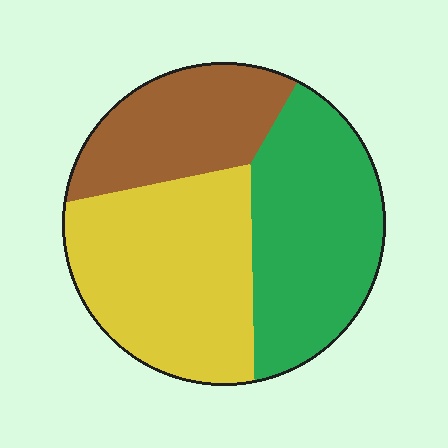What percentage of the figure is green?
Green covers 36% of the figure.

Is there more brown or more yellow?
Yellow.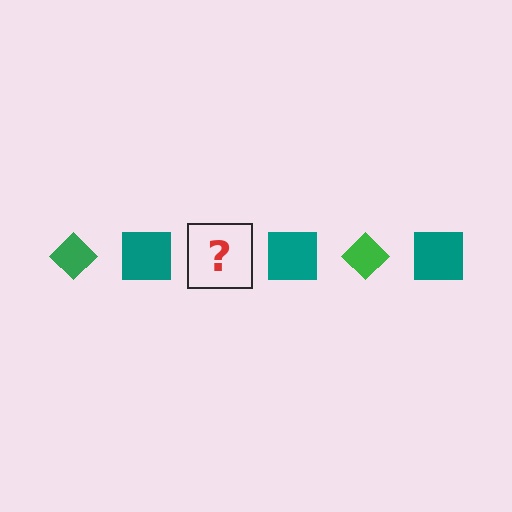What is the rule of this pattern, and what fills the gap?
The rule is that the pattern alternates between green diamond and teal square. The gap should be filled with a green diamond.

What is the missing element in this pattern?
The missing element is a green diamond.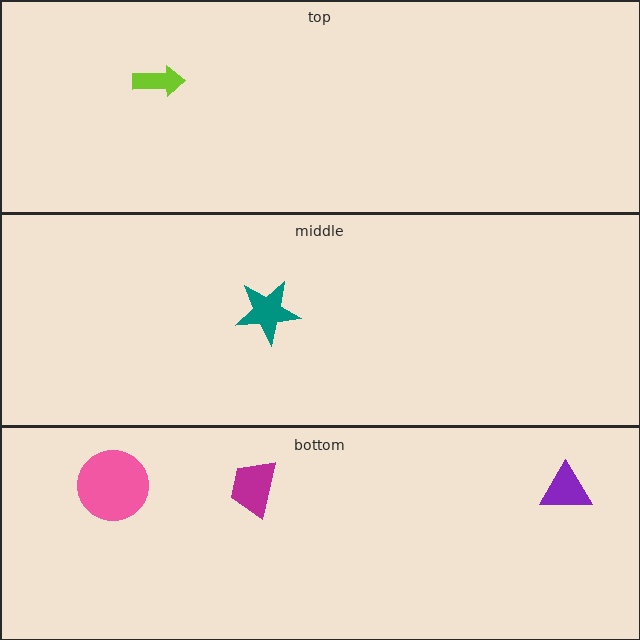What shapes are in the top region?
The lime arrow.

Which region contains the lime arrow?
The top region.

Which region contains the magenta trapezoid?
The bottom region.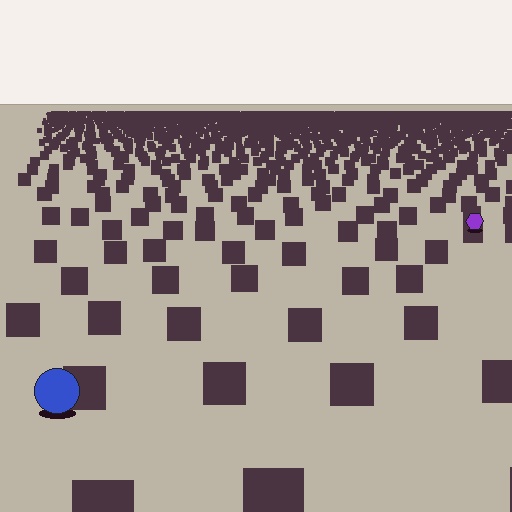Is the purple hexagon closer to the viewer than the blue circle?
No. The blue circle is closer — you can tell from the texture gradient: the ground texture is coarser near it.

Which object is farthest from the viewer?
The purple hexagon is farthest from the viewer. It appears smaller and the ground texture around it is denser.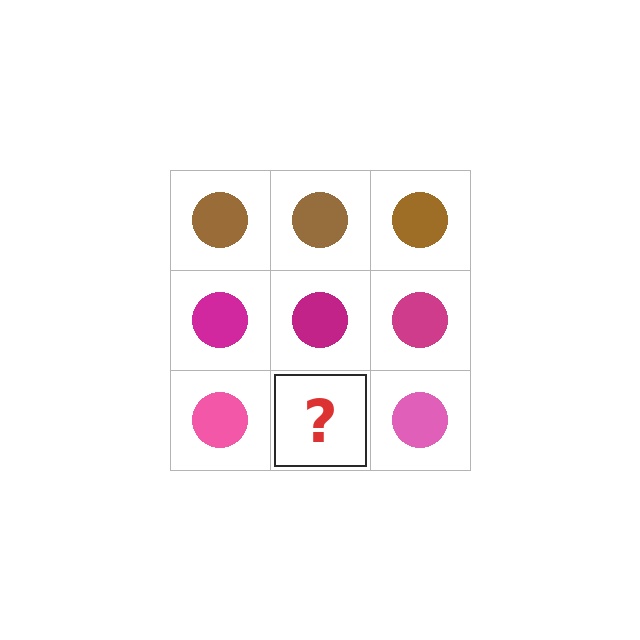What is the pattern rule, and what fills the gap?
The rule is that each row has a consistent color. The gap should be filled with a pink circle.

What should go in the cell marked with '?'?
The missing cell should contain a pink circle.